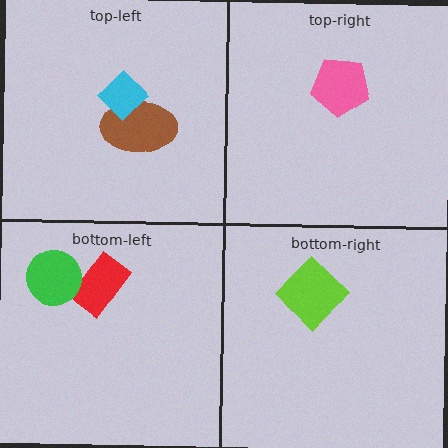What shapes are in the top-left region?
The brown ellipse, the cyan diamond.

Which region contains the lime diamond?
The bottom-right region.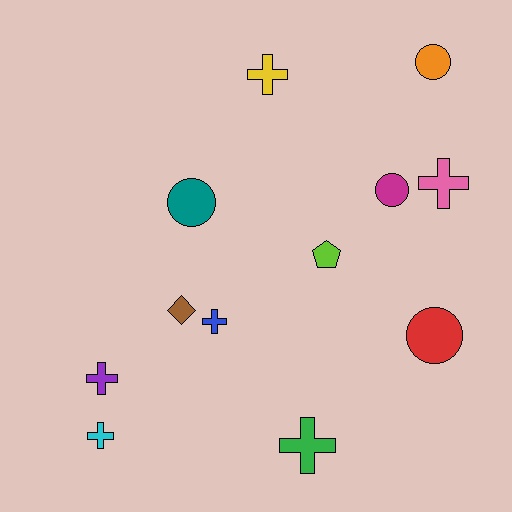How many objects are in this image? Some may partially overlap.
There are 12 objects.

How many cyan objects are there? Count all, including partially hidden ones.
There is 1 cyan object.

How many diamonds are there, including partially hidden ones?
There is 1 diamond.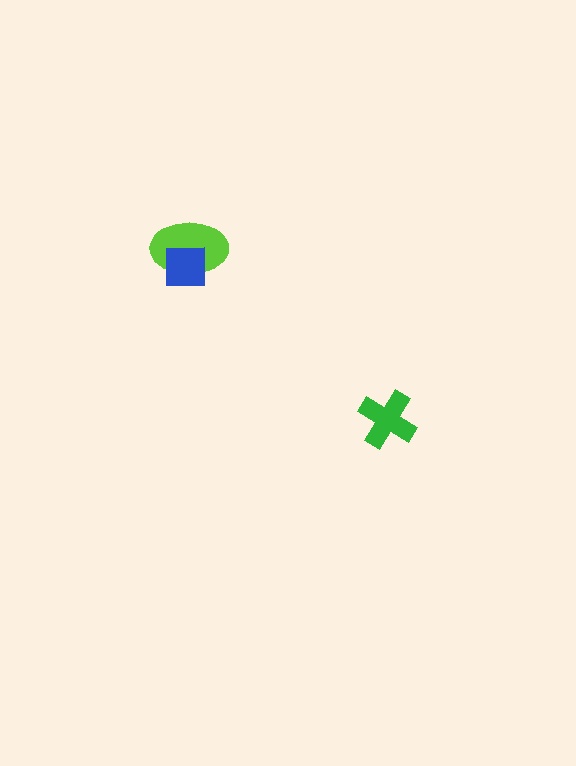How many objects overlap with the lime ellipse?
1 object overlaps with the lime ellipse.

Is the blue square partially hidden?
No, no other shape covers it.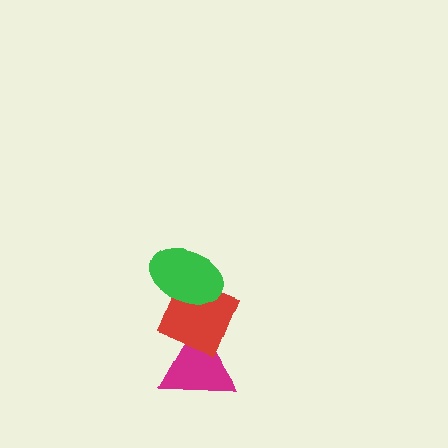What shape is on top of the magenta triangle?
The red diamond is on top of the magenta triangle.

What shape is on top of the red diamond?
The green ellipse is on top of the red diamond.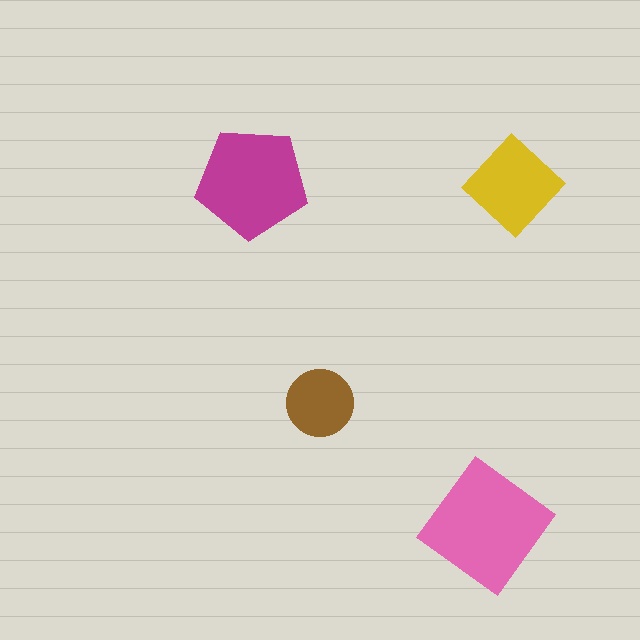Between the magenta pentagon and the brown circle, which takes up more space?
The magenta pentagon.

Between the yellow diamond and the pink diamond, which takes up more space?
The pink diamond.